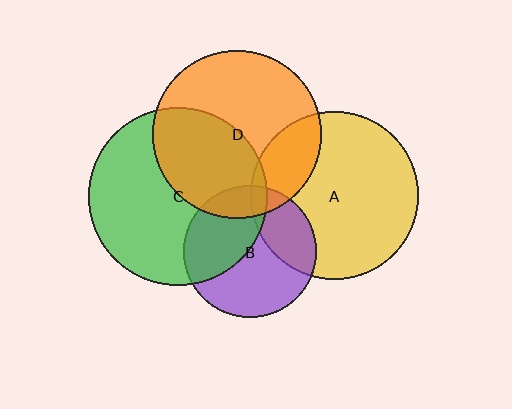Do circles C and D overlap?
Yes.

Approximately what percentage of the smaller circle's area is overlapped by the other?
Approximately 40%.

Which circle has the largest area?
Circle C (green).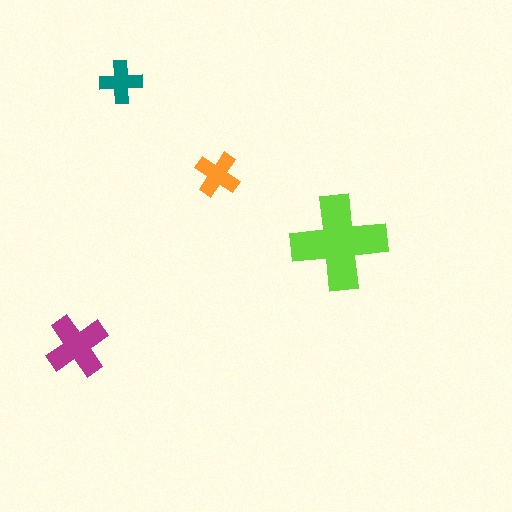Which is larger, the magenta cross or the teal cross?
The magenta one.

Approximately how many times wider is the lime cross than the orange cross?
About 2 times wider.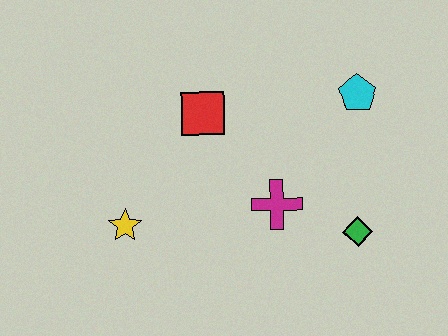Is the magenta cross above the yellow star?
Yes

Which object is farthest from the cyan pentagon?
The yellow star is farthest from the cyan pentagon.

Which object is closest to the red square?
The magenta cross is closest to the red square.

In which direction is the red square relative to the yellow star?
The red square is above the yellow star.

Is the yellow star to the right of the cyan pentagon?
No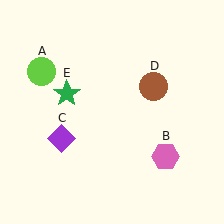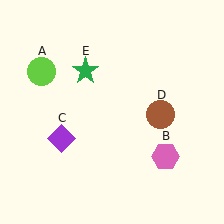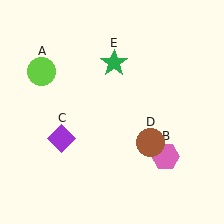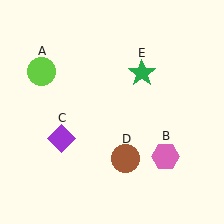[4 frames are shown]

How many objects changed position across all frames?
2 objects changed position: brown circle (object D), green star (object E).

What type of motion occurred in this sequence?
The brown circle (object D), green star (object E) rotated clockwise around the center of the scene.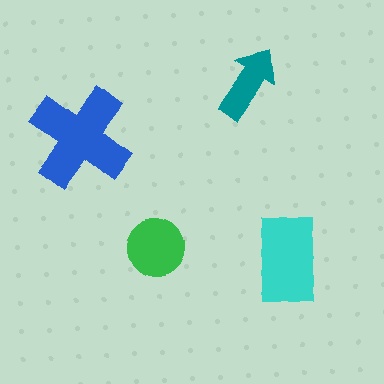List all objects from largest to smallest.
The blue cross, the cyan rectangle, the green circle, the teal arrow.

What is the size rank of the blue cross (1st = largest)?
1st.